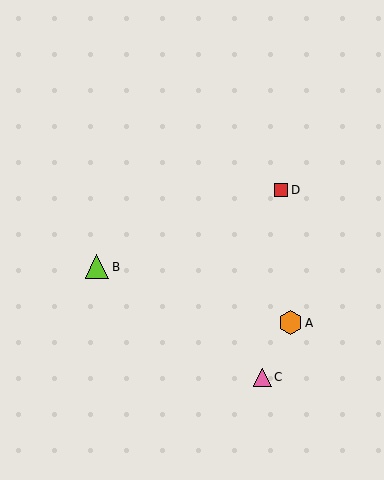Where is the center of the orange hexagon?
The center of the orange hexagon is at (291, 323).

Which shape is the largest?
The lime triangle (labeled B) is the largest.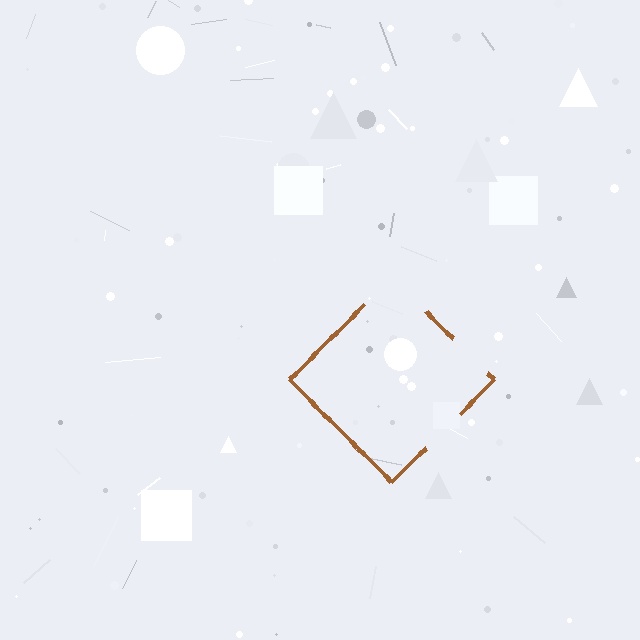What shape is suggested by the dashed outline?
The dashed outline suggests a diamond.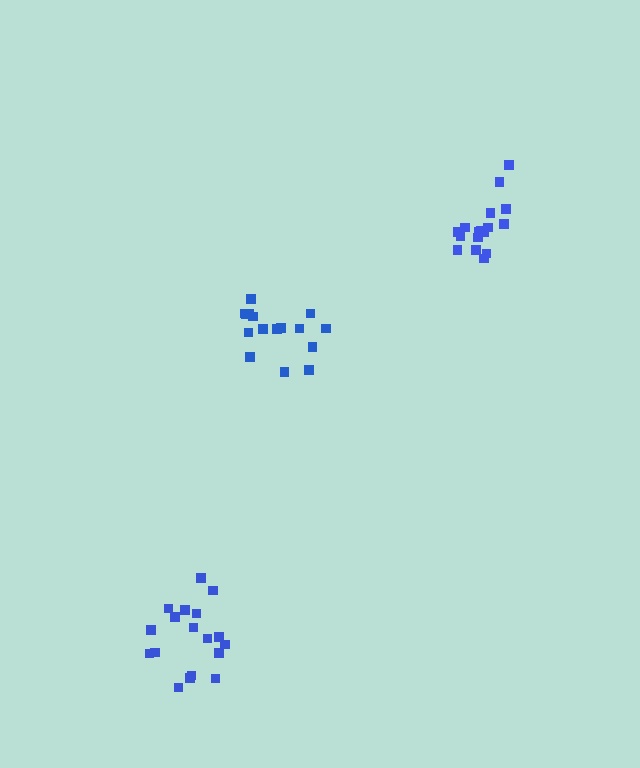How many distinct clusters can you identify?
There are 3 distinct clusters.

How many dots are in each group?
Group 1: 17 dots, Group 2: 18 dots, Group 3: 16 dots (51 total).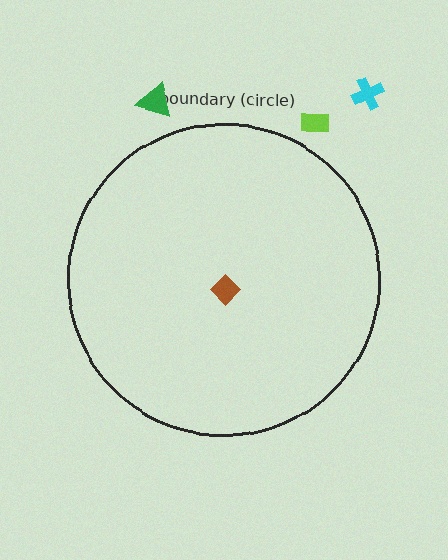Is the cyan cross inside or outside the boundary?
Outside.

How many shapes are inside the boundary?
1 inside, 3 outside.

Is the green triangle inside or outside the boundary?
Outside.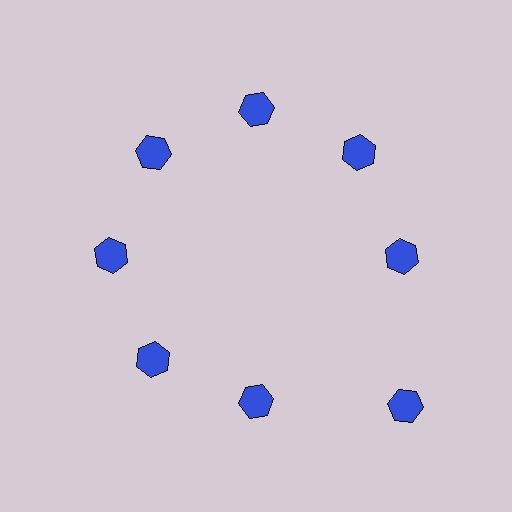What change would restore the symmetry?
The symmetry would be restored by moving it inward, back onto the ring so that all 8 hexagons sit at equal angles and equal distance from the center.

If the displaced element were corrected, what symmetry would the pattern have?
It would have 8-fold rotational symmetry — the pattern would map onto itself every 45 degrees.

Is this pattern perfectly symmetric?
No. The 8 blue hexagons are arranged in a ring, but one element near the 4 o'clock position is pushed outward from the center, breaking the 8-fold rotational symmetry.